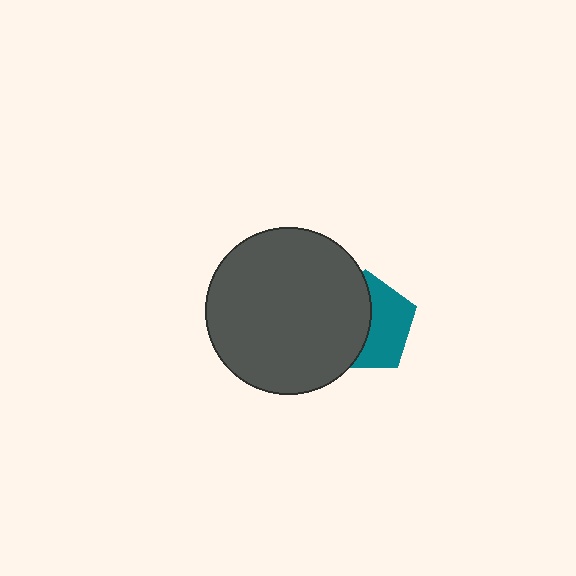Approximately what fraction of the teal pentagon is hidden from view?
Roughly 52% of the teal pentagon is hidden behind the dark gray circle.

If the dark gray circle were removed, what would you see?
You would see the complete teal pentagon.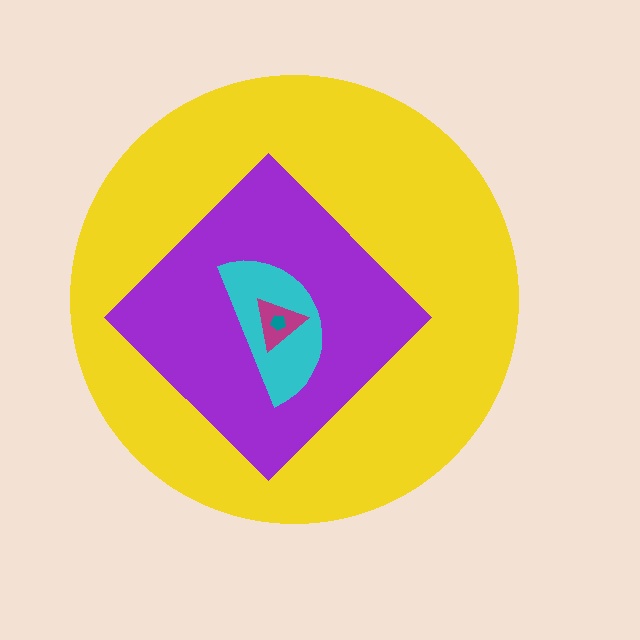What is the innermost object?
The teal pentagon.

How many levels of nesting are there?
5.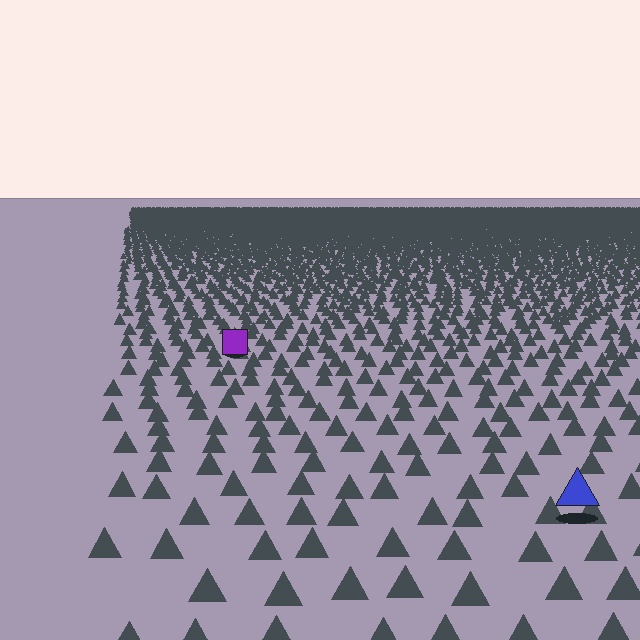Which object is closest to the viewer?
The blue triangle is closest. The texture marks near it are larger and more spread out.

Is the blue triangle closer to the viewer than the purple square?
Yes. The blue triangle is closer — you can tell from the texture gradient: the ground texture is coarser near it.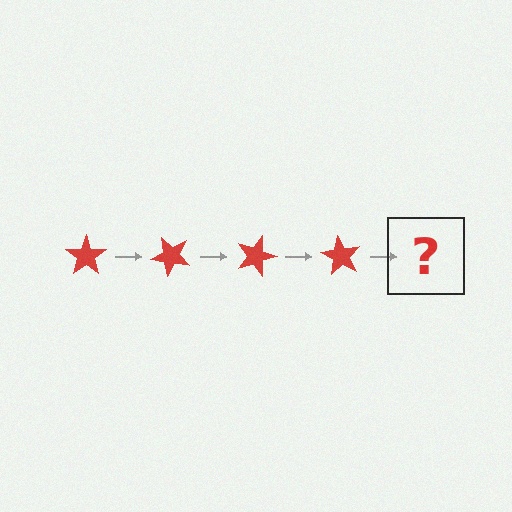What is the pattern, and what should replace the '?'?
The pattern is that the star rotates 45 degrees each step. The '?' should be a red star rotated 180 degrees.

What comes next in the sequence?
The next element should be a red star rotated 180 degrees.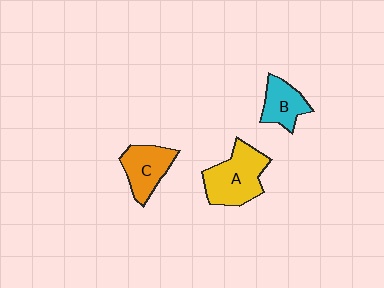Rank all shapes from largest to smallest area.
From largest to smallest: A (yellow), C (orange), B (cyan).